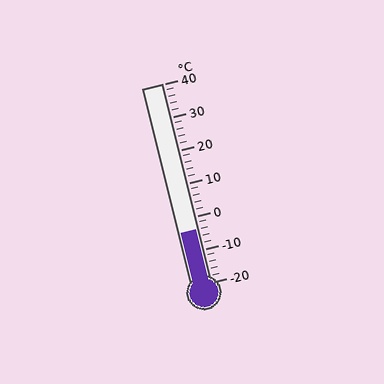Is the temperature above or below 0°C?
The temperature is below 0°C.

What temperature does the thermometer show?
The thermometer shows approximately -4°C.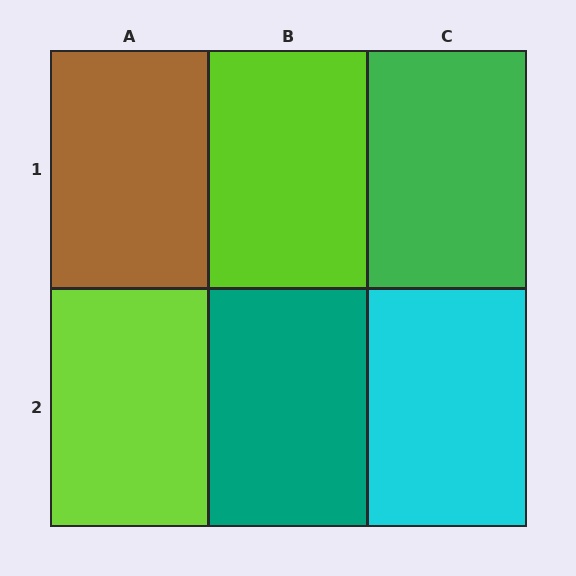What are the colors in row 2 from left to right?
Lime, teal, cyan.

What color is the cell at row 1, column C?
Green.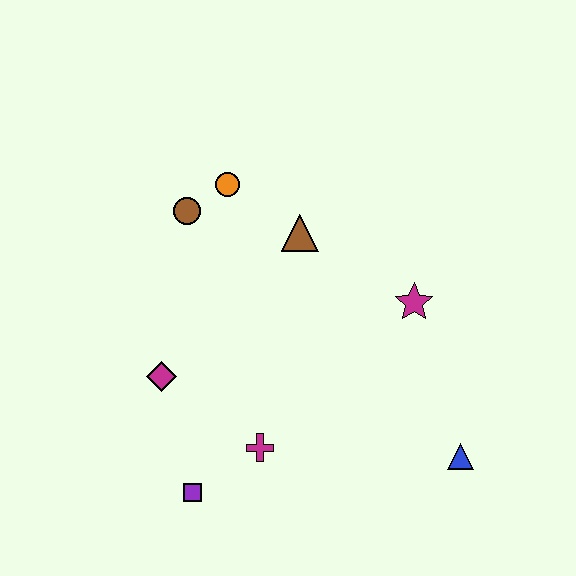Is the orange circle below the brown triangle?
No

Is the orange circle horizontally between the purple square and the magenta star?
Yes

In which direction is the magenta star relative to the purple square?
The magenta star is to the right of the purple square.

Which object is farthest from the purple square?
The orange circle is farthest from the purple square.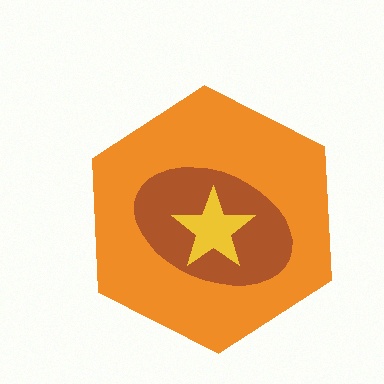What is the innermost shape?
The yellow star.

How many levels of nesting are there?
3.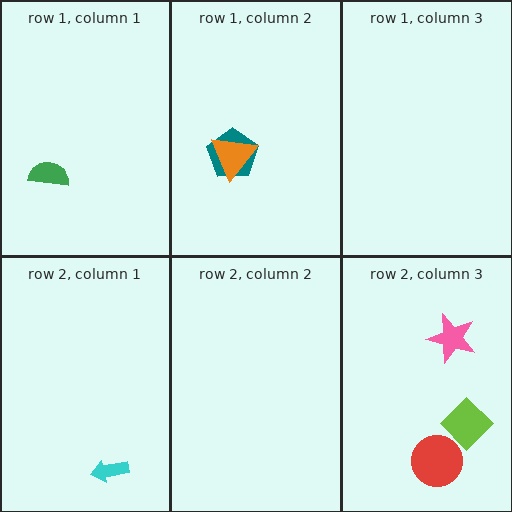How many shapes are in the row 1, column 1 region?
1.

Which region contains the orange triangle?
The row 1, column 2 region.